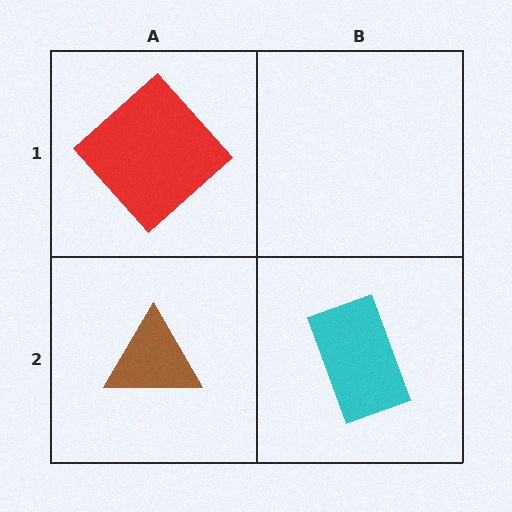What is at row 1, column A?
A red diamond.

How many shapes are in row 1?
1 shape.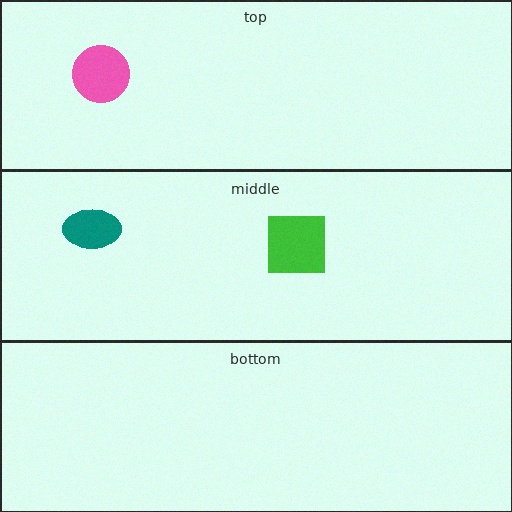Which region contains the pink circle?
The top region.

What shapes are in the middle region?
The green square, the teal ellipse.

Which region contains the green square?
The middle region.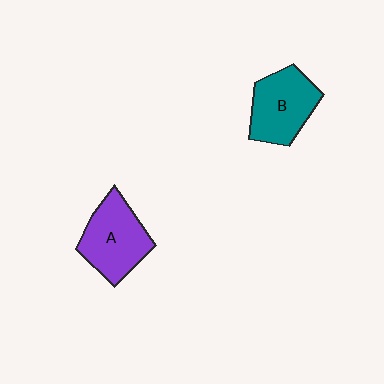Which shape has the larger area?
Shape A (purple).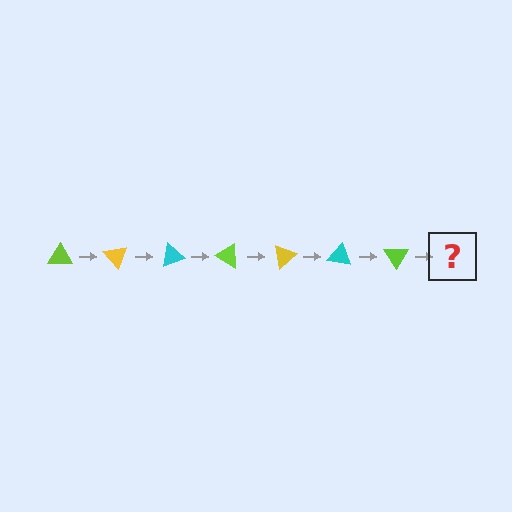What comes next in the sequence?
The next element should be a yellow triangle, rotated 350 degrees from the start.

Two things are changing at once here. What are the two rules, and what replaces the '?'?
The two rules are that it rotates 50 degrees each step and the color cycles through lime, yellow, and cyan. The '?' should be a yellow triangle, rotated 350 degrees from the start.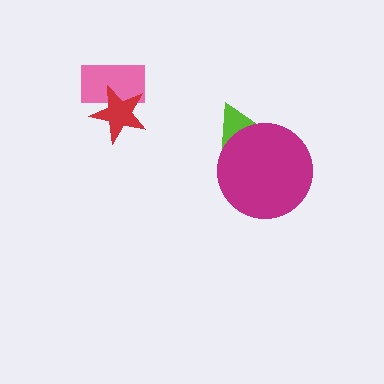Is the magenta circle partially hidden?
No, no other shape covers it.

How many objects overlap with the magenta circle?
1 object overlaps with the magenta circle.